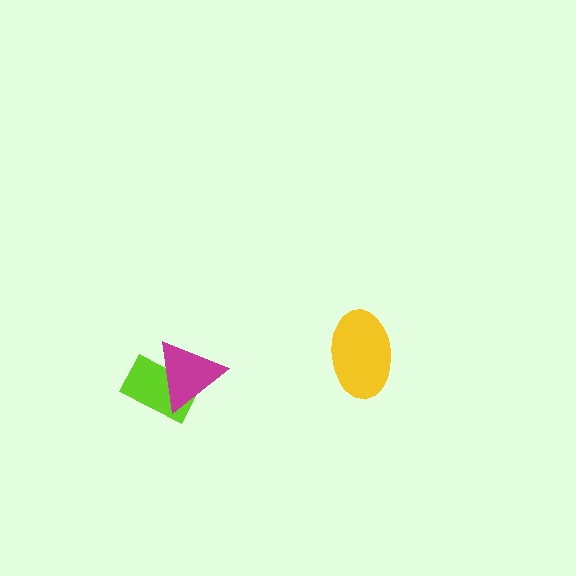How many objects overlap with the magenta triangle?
1 object overlaps with the magenta triangle.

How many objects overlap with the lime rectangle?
1 object overlaps with the lime rectangle.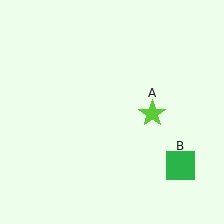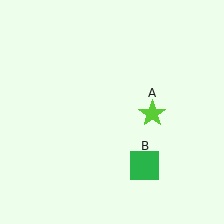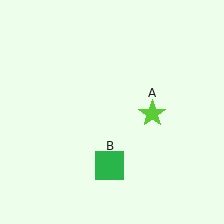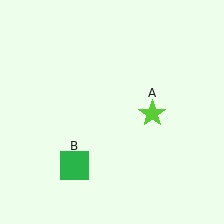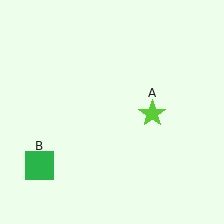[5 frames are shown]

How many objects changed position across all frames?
1 object changed position: green square (object B).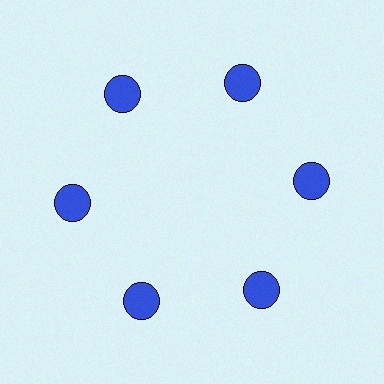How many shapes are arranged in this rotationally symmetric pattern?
There are 6 shapes, arranged in 6 groups of 1.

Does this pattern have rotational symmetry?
Yes, this pattern has 6-fold rotational symmetry. It looks the same after rotating 60 degrees around the center.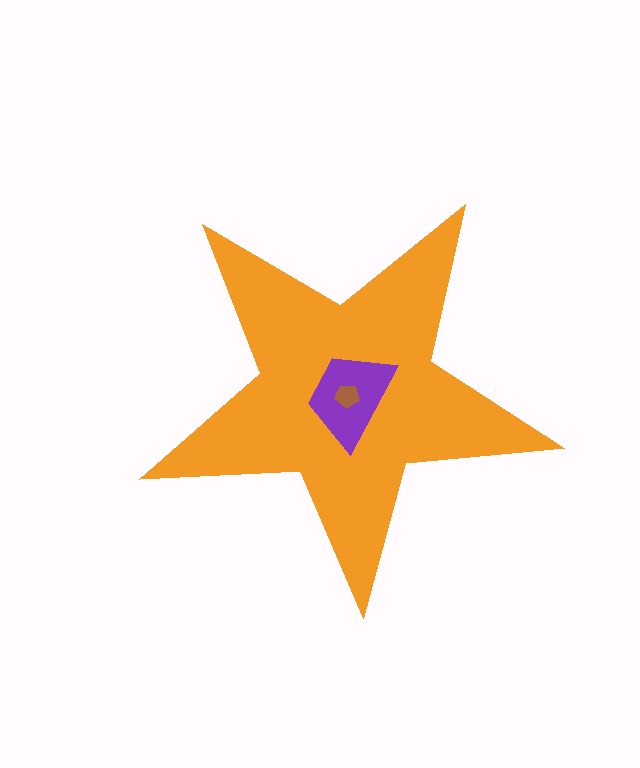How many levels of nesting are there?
3.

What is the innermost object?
The brown pentagon.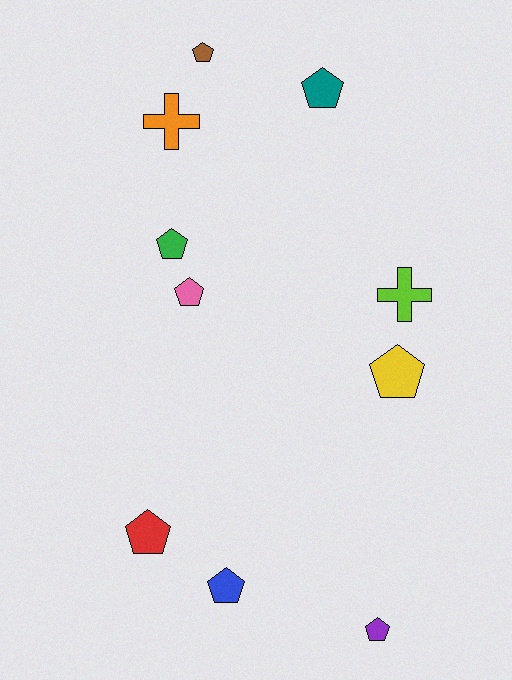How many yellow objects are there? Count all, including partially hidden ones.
There is 1 yellow object.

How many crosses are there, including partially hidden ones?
There are 2 crosses.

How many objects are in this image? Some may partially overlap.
There are 10 objects.